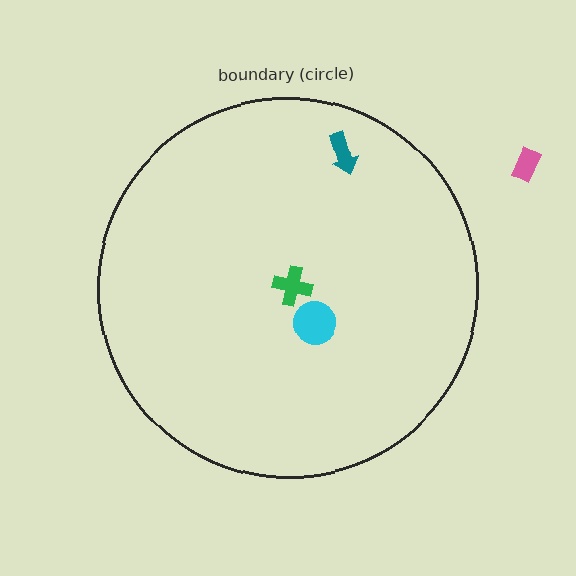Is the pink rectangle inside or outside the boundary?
Outside.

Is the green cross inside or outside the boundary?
Inside.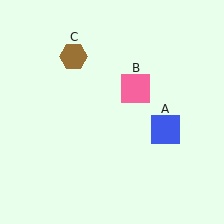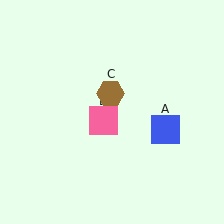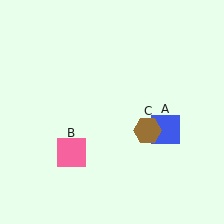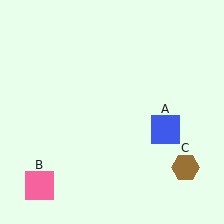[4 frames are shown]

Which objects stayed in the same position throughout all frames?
Blue square (object A) remained stationary.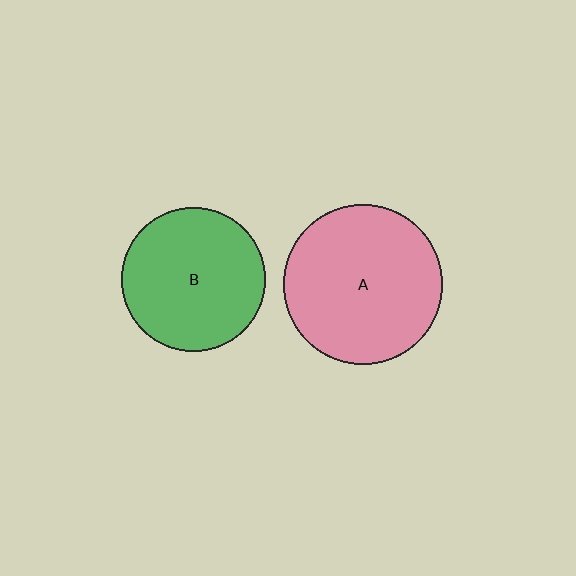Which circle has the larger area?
Circle A (pink).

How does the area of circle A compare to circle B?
Approximately 1.2 times.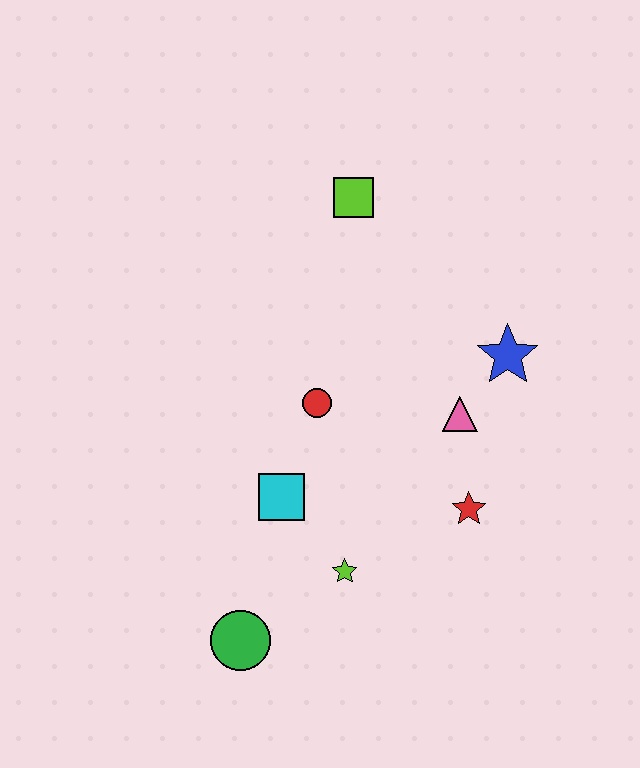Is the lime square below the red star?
No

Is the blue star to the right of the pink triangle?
Yes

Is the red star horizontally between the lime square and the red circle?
No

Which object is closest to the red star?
The pink triangle is closest to the red star.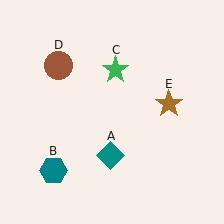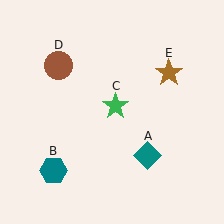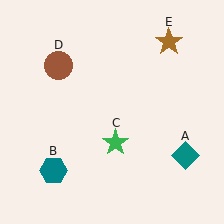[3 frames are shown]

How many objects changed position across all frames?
3 objects changed position: teal diamond (object A), green star (object C), brown star (object E).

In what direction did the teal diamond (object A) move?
The teal diamond (object A) moved right.